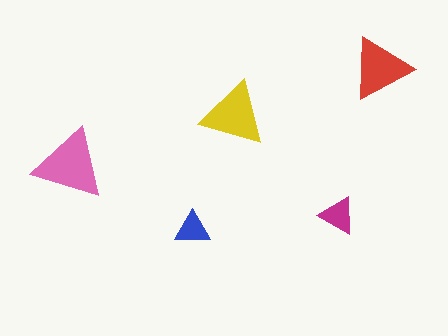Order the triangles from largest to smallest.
the pink one, the yellow one, the red one, the magenta one, the blue one.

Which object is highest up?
The red triangle is topmost.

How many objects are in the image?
There are 5 objects in the image.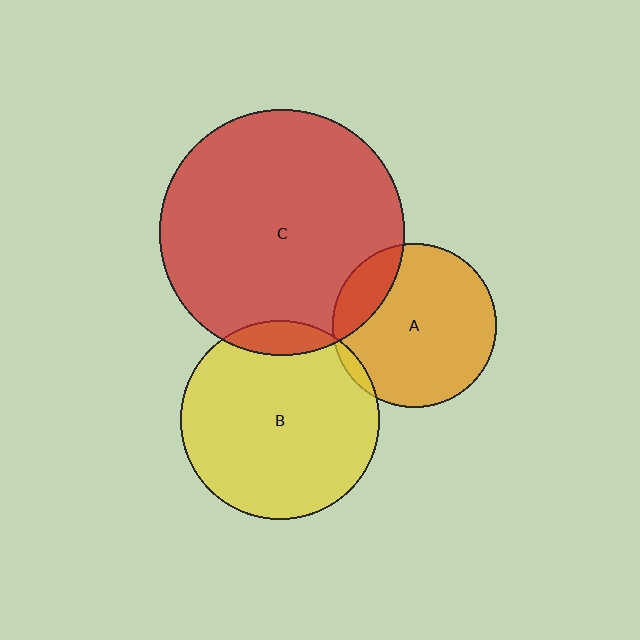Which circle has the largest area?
Circle C (red).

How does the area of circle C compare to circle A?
Approximately 2.2 times.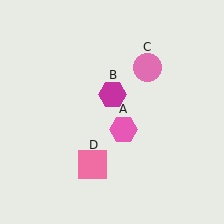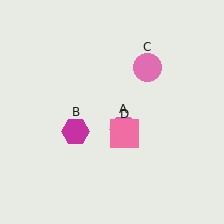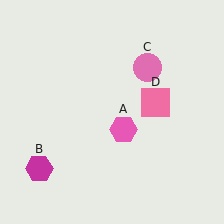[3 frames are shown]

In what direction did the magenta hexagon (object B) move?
The magenta hexagon (object B) moved down and to the left.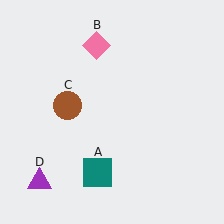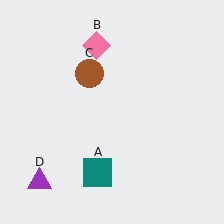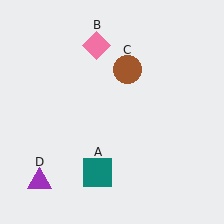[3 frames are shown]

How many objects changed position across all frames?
1 object changed position: brown circle (object C).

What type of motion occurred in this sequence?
The brown circle (object C) rotated clockwise around the center of the scene.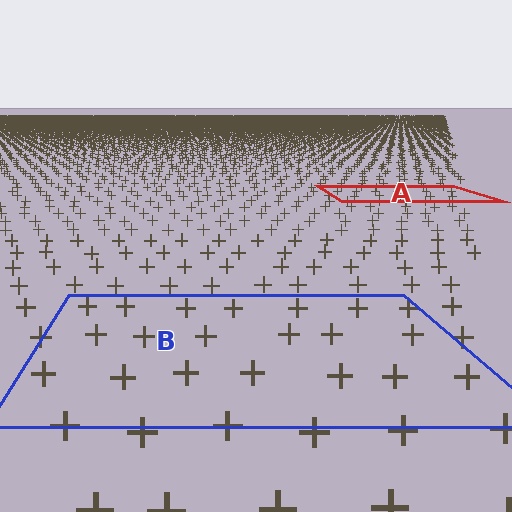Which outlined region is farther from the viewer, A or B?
Region A is farther from the viewer — the texture elements inside it appear smaller and more densely packed.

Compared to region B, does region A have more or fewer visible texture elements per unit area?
Region A has more texture elements per unit area — they are packed more densely because it is farther away.